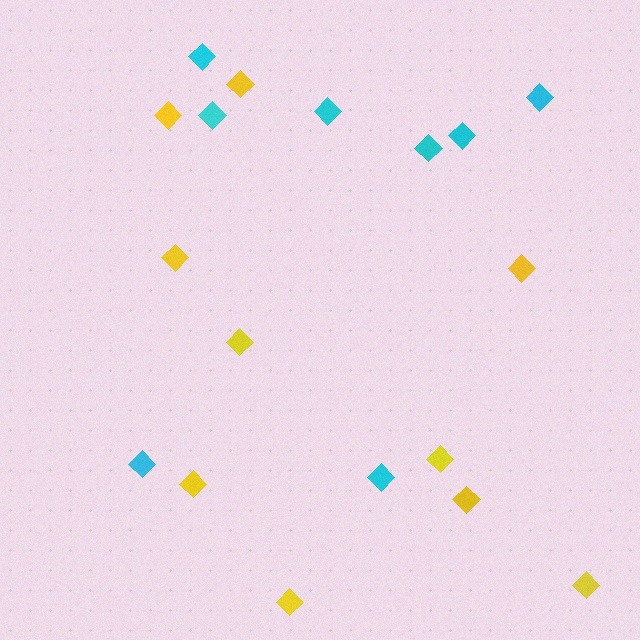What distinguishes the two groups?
There are 2 groups: one group of yellow diamonds (10) and one group of cyan diamonds (8).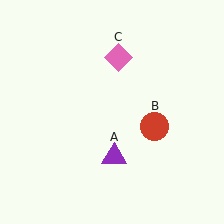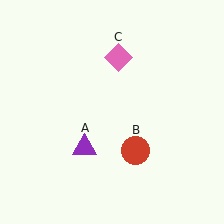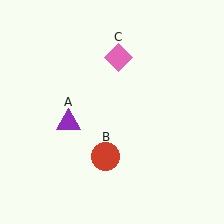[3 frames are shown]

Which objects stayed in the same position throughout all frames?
Pink diamond (object C) remained stationary.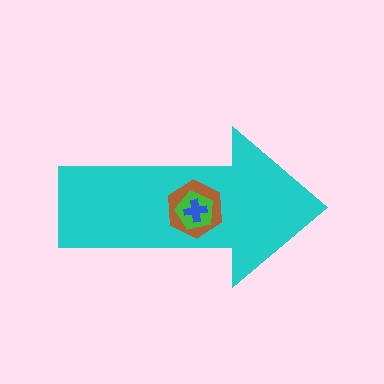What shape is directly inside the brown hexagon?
The green pentagon.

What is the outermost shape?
The cyan arrow.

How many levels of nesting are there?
4.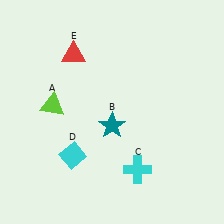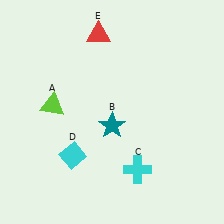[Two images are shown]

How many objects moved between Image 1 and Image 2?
1 object moved between the two images.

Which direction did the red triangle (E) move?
The red triangle (E) moved right.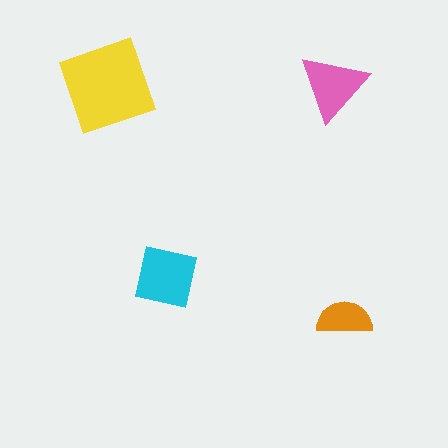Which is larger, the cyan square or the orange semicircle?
The cyan square.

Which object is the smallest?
The orange semicircle.